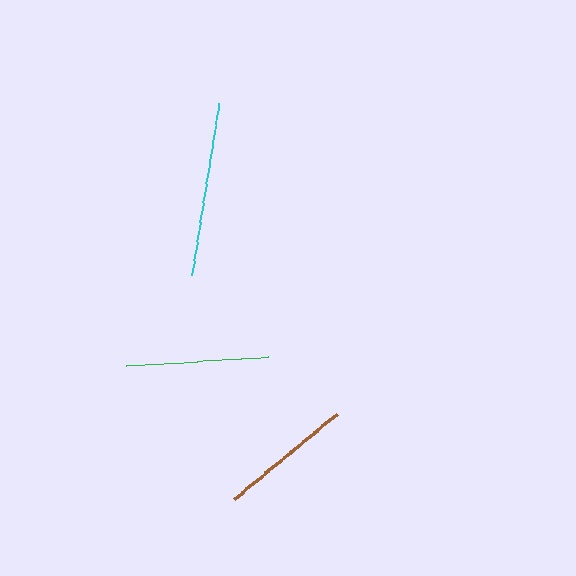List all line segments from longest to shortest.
From longest to shortest: cyan, green, brown.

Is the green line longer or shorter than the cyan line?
The cyan line is longer than the green line.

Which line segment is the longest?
The cyan line is the longest at approximately 174 pixels.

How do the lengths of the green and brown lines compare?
The green and brown lines are approximately the same length.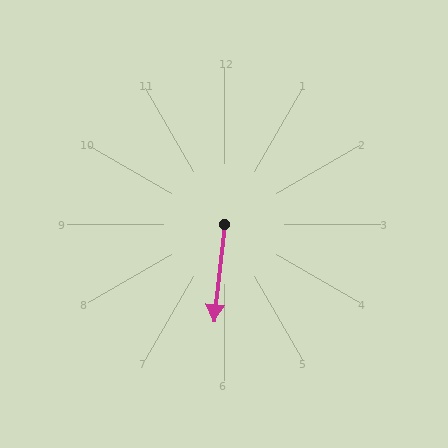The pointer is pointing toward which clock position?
Roughly 6 o'clock.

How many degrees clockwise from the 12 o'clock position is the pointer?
Approximately 186 degrees.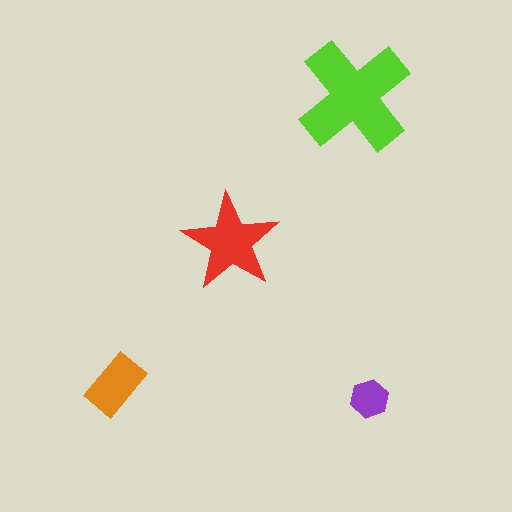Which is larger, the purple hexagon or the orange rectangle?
The orange rectangle.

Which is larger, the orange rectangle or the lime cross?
The lime cross.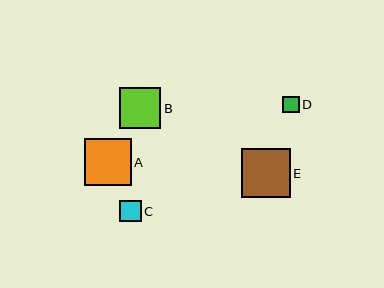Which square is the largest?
Square E is the largest with a size of approximately 49 pixels.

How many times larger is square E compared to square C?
Square E is approximately 2.2 times the size of square C.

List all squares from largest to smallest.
From largest to smallest: E, A, B, C, D.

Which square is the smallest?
Square D is the smallest with a size of approximately 16 pixels.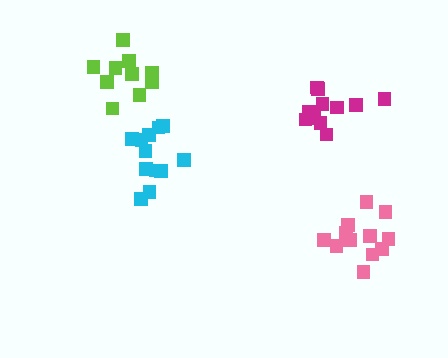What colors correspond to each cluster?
The clusters are colored: cyan, magenta, lime, pink.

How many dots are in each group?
Group 1: 12 dots, Group 2: 12 dots, Group 3: 10 dots, Group 4: 12 dots (46 total).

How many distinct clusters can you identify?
There are 4 distinct clusters.